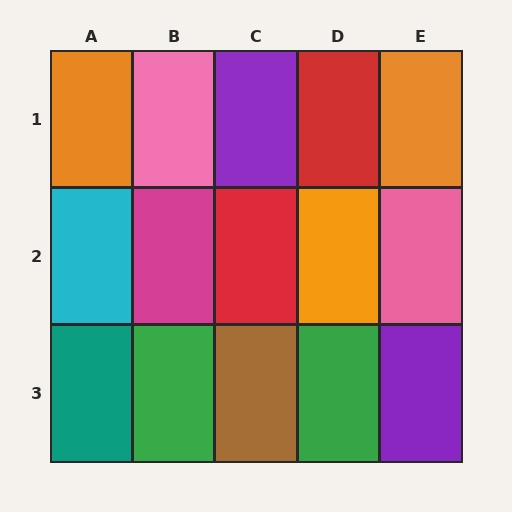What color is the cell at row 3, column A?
Teal.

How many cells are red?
2 cells are red.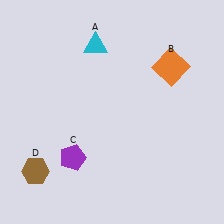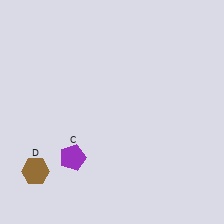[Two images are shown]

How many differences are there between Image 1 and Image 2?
There are 2 differences between the two images.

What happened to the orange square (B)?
The orange square (B) was removed in Image 2. It was in the top-right area of Image 1.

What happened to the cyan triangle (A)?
The cyan triangle (A) was removed in Image 2. It was in the top-left area of Image 1.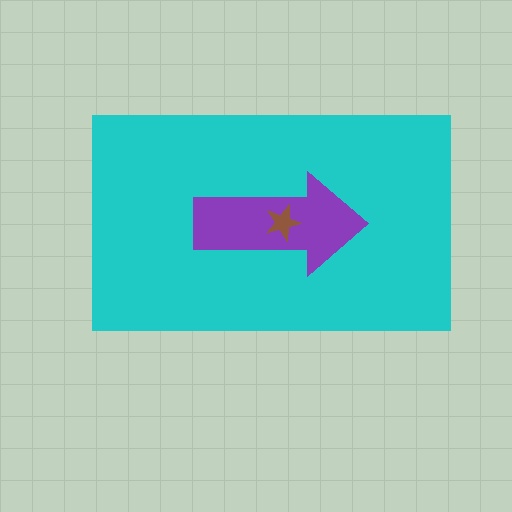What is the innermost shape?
The brown star.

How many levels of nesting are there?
3.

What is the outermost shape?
The cyan rectangle.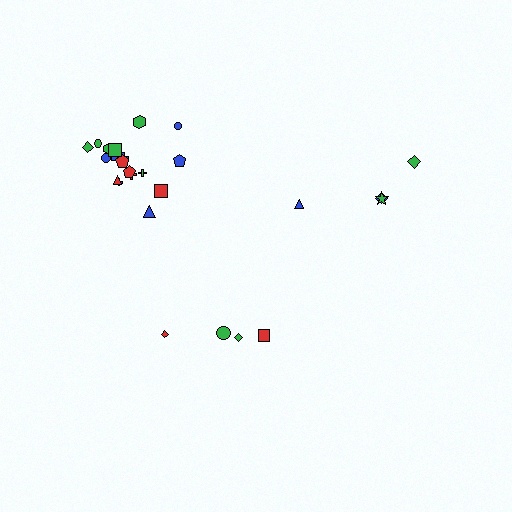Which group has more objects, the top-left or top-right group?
The top-left group.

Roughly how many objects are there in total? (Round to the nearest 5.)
Roughly 25 objects in total.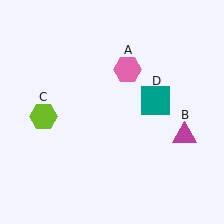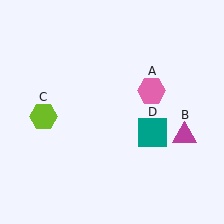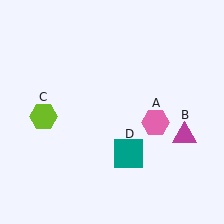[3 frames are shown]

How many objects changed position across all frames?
2 objects changed position: pink hexagon (object A), teal square (object D).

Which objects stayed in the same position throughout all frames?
Magenta triangle (object B) and lime hexagon (object C) remained stationary.